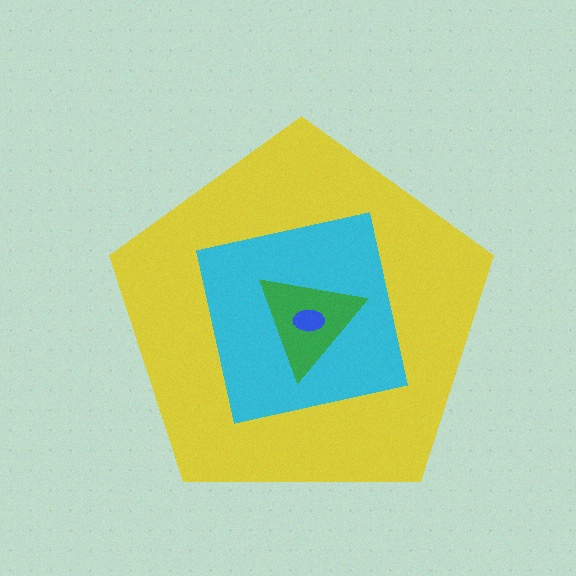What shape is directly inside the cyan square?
The green triangle.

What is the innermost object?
The blue ellipse.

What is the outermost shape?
The yellow pentagon.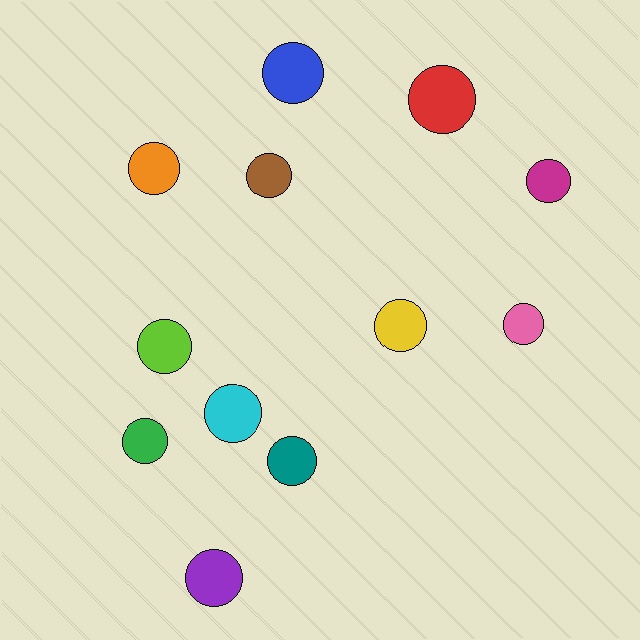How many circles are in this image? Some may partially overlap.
There are 12 circles.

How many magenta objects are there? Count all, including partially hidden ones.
There is 1 magenta object.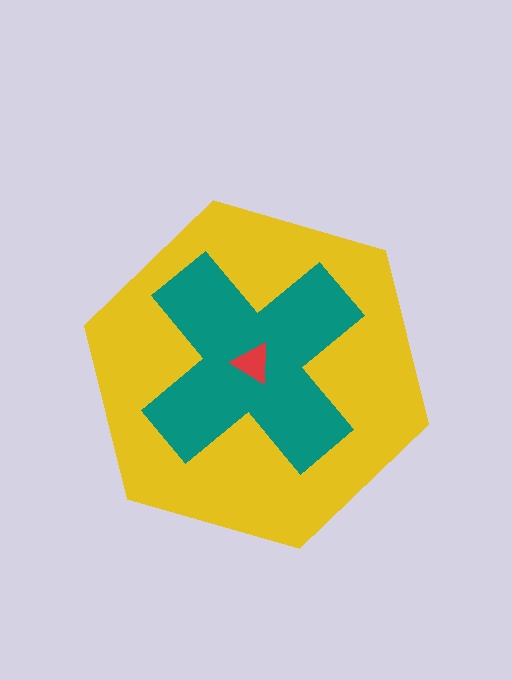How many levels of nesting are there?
3.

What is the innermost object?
The red triangle.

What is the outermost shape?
The yellow hexagon.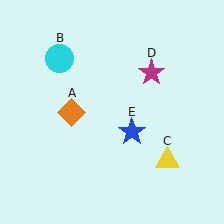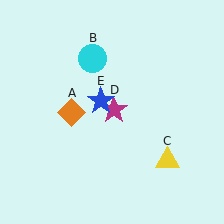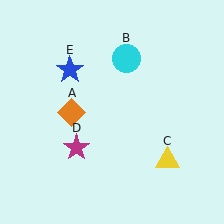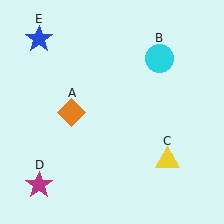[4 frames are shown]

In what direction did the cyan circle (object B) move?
The cyan circle (object B) moved right.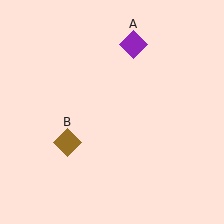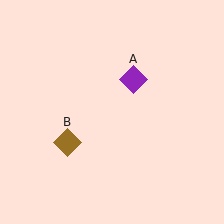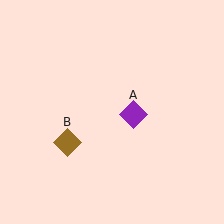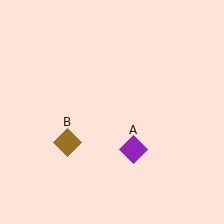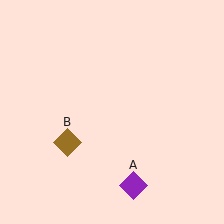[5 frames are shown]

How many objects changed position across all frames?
1 object changed position: purple diamond (object A).